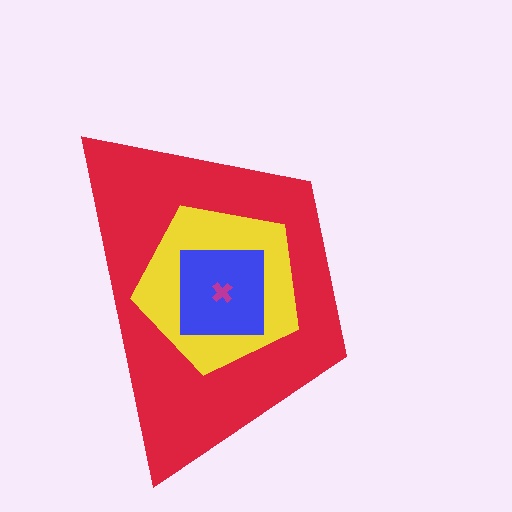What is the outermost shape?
The red trapezoid.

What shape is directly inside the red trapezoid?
The yellow pentagon.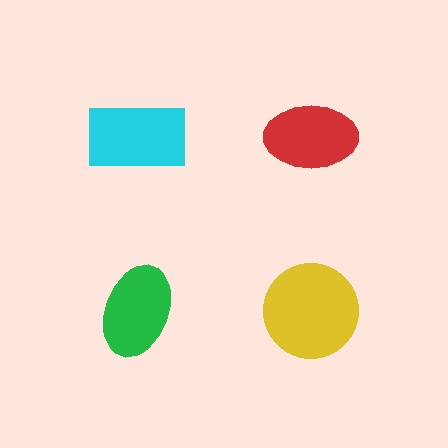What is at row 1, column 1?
A cyan rectangle.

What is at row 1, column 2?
A red ellipse.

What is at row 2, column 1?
A green ellipse.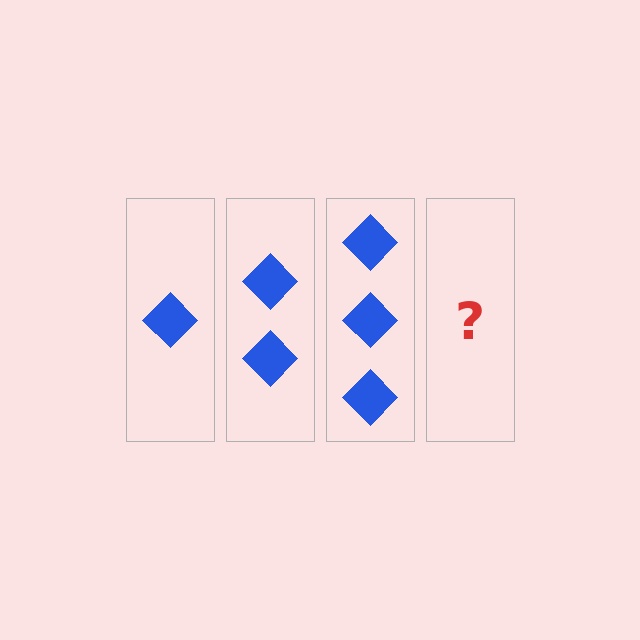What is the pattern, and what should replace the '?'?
The pattern is that each step adds one more diamond. The '?' should be 4 diamonds.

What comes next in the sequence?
The next element should be 4 diamonds.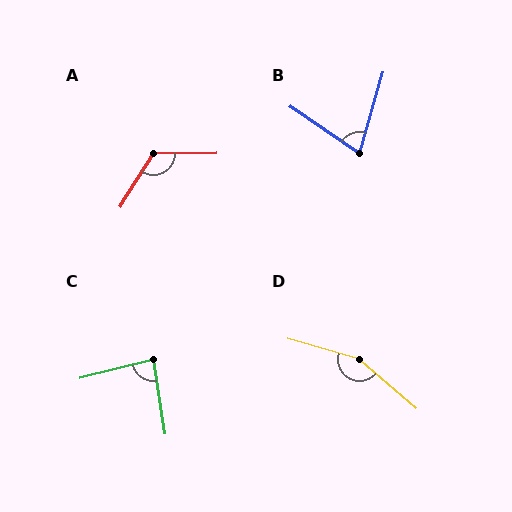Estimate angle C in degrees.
Approximately 84 degrees.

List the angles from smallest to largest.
B (71°), C (84°), A (123°), D (156°).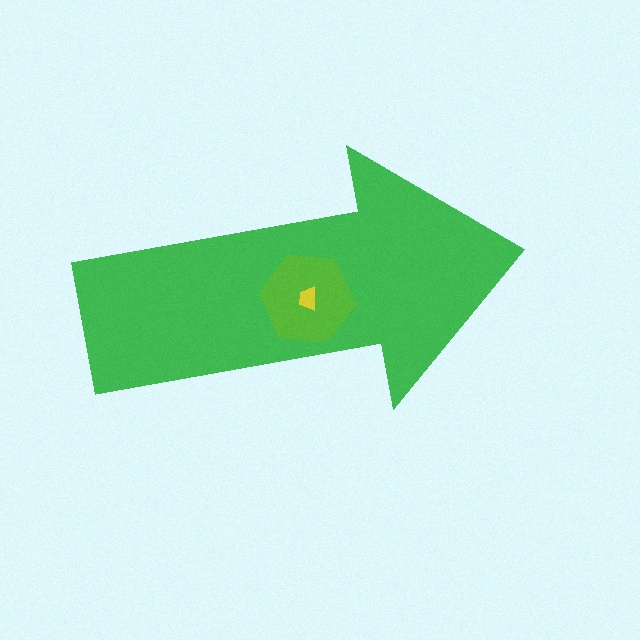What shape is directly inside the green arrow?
The lime hexagon.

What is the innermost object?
The yellow trapezoid.